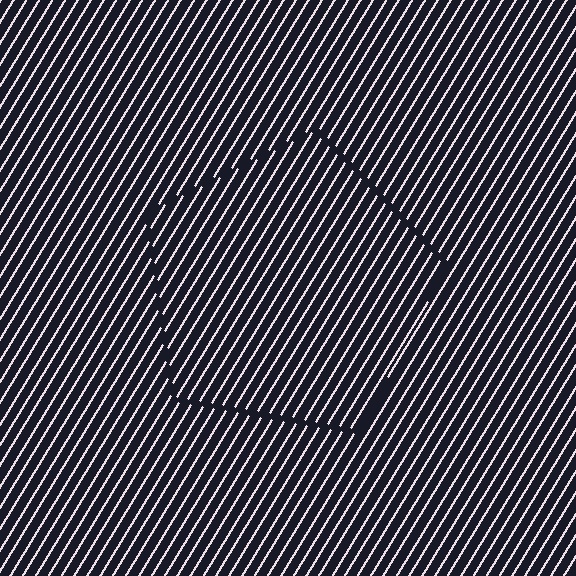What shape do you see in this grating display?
An illusory pentagon. The interior of the shape contains the same grating, shifted by half a period — the contour is defined by the phase discontinuity where line-ends from the inner and outer gratings abut.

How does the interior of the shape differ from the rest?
The interior of the shape contains the same grating, shifted by half a period — the contour is defined by the phase discontinuity where line-ends from the inner and outer gratings abut.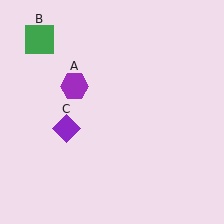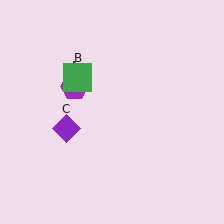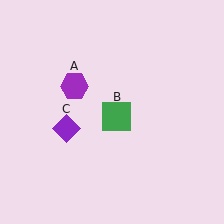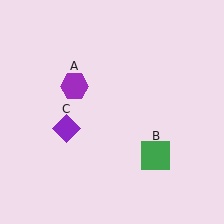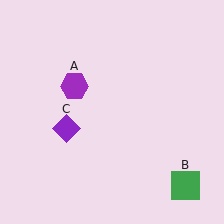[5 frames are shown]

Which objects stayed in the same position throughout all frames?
Purple hexagon (object A) and purple diamond (object C) remained stationary.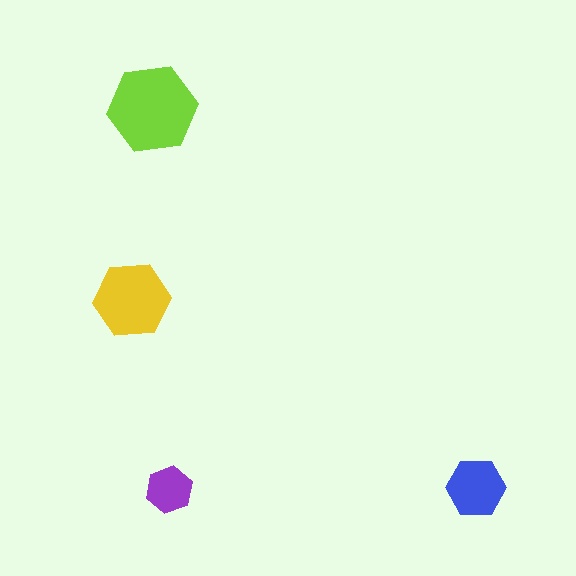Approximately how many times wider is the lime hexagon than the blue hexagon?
About 1.5 times wider.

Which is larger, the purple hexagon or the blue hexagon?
The blue one.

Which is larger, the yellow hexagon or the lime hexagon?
The lime one.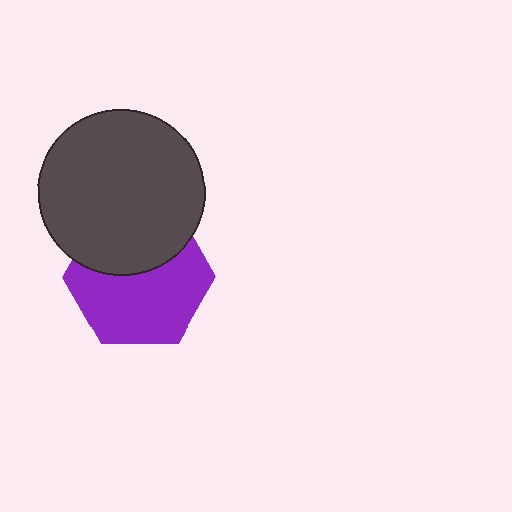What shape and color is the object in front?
The object in front is a dark gray circle.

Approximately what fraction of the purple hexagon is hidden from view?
Roughly 38% of the purple hexagon is hidden behind the dark gray circle.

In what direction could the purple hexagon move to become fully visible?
The purple hexagon could move down. That would shift it out from behind the dark gray circle entirely.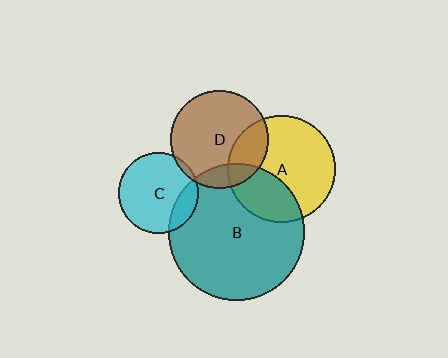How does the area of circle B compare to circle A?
Approximately 1.6 times.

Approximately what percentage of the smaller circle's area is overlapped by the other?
Approximately 15%.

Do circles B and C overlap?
Yes.